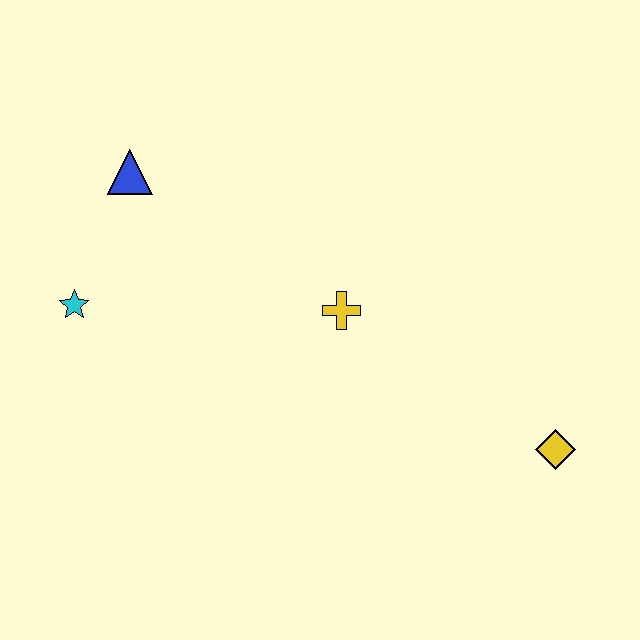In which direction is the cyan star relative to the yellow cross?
The cyan star is to the left of the yellow cross.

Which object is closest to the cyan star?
The blue triangle is closest to the cyan star.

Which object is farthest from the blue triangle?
The yellow diamond is farthest from the blue triangle.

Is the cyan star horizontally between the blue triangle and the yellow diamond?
No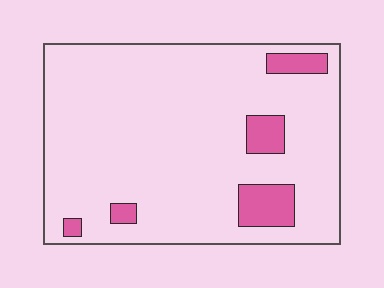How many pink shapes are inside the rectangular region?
5.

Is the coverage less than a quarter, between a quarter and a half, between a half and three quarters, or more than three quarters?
Less than a quarter.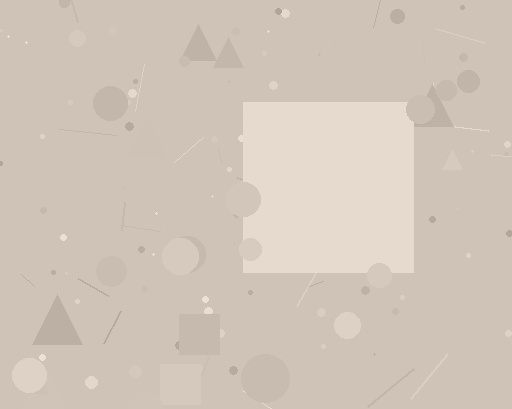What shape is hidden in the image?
A square is hidden in the image.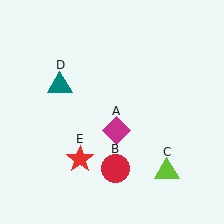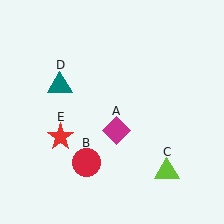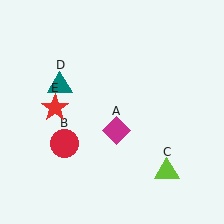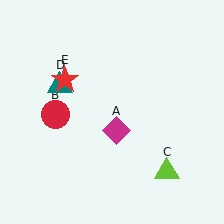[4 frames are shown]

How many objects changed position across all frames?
2 objects changed position: red circle (object B), red star (object E).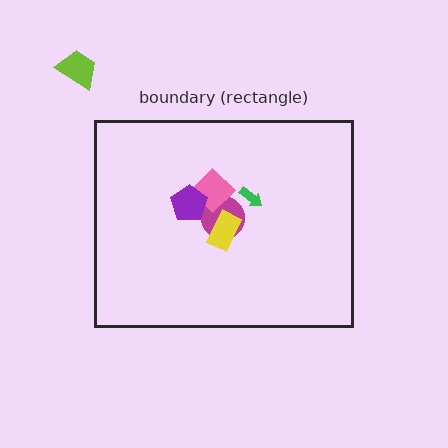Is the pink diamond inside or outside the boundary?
Inside.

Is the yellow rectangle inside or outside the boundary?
Inside.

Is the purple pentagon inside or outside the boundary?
Inside.